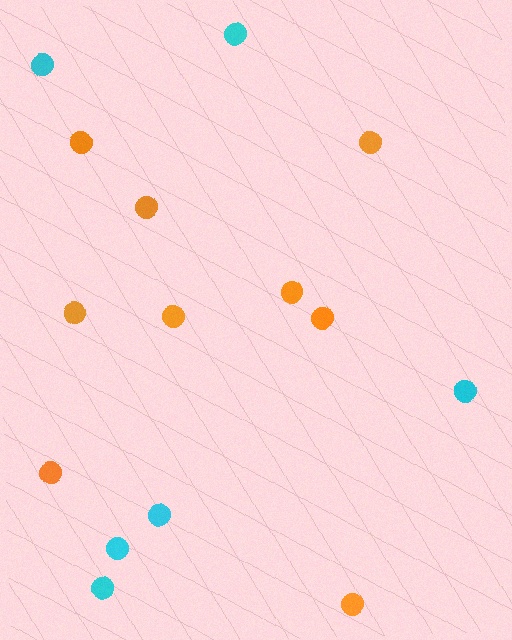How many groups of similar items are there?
There are 2 groups: one group of orange circles (9) and one group of cyan circles (6).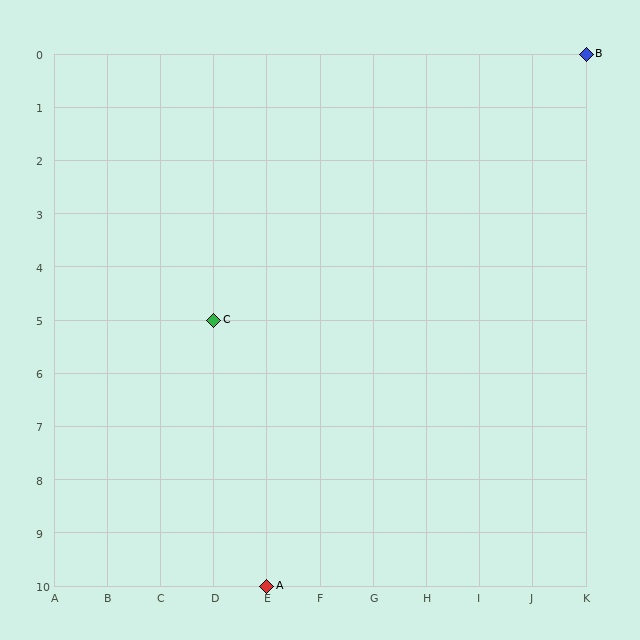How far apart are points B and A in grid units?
Points B and A are 6 columns and 10 rows apart (about 11.7 grid units diagonally).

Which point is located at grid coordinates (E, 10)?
Point A is at (E, 10).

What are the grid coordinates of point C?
Point C is at grid coordinates (D, 5).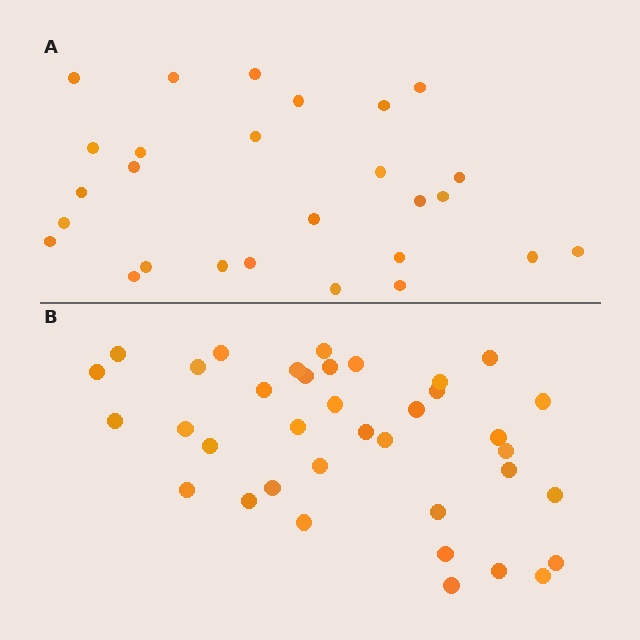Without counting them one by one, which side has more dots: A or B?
Region B (the bottom region) has more dots.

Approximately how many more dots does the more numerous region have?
Region B has roughly 10 or so more dots than region A.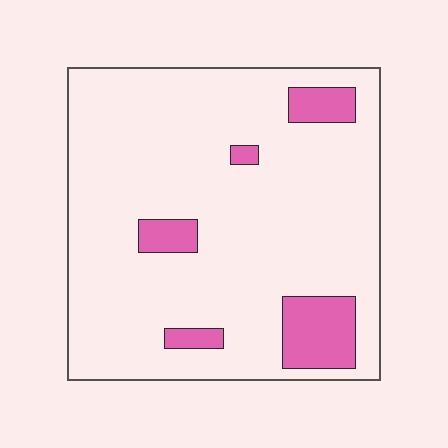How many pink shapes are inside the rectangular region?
5.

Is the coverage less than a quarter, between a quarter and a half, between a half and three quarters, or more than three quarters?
Less than a quarter.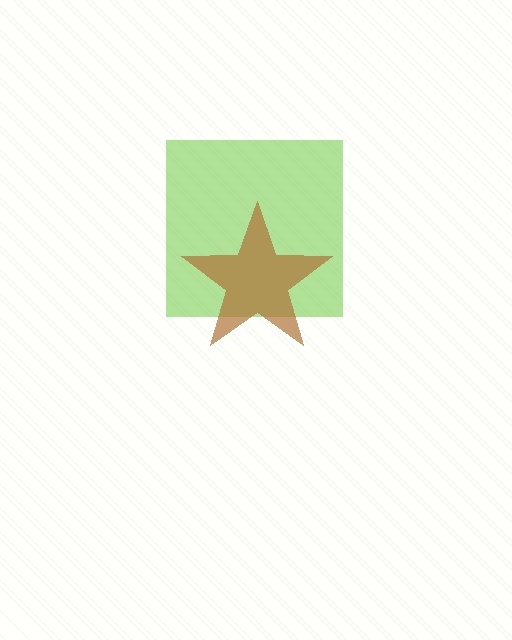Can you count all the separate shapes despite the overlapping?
Yes, there are 2 separate shapes.